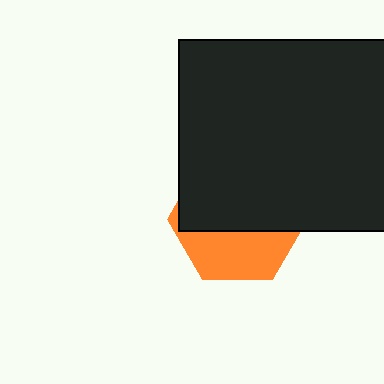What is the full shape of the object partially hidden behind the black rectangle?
The partially hidden object is an orange hexagon.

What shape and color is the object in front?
The object in front is a black rectangle.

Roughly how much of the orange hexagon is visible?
A small part of it is visible (roughly 38%).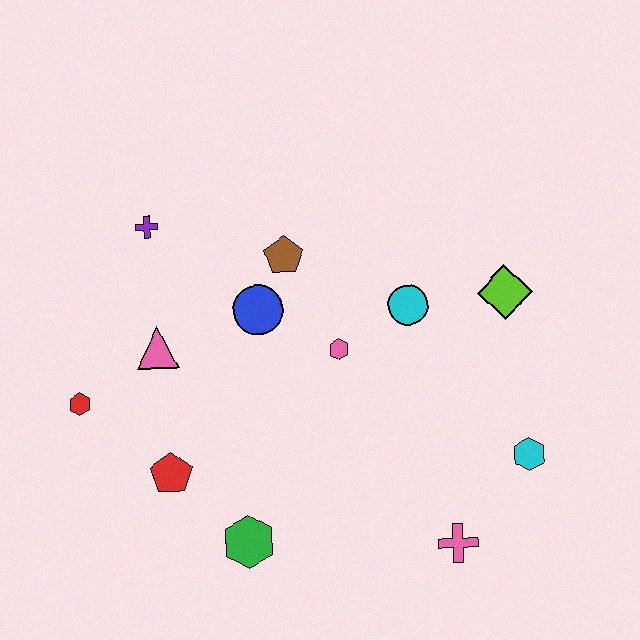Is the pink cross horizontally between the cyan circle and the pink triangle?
No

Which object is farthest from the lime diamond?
The red hexagon is farthest from the lime diamond.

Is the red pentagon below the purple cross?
Yes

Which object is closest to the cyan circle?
The pink hexagon is closest to the cyan circle.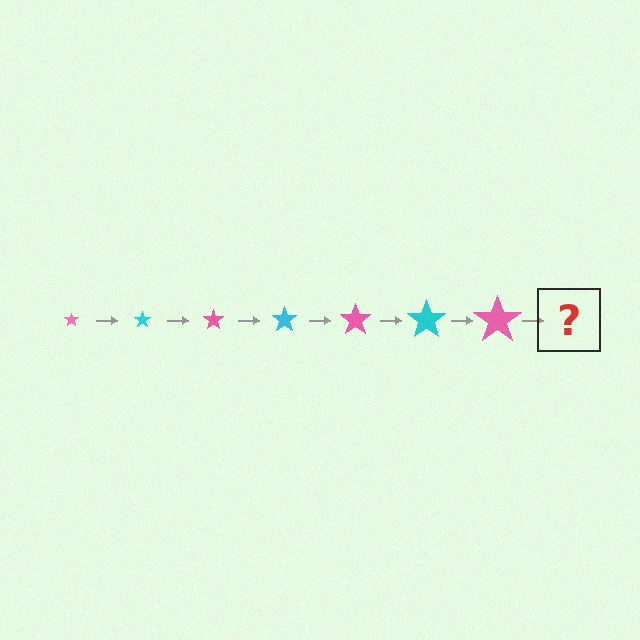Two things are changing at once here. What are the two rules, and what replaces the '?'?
The two rules are that the star grows larger each step and the color cycles through pink and cyan. The '?' should be a cyan star, larger than the previous one.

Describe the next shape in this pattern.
It should be a cyan star, larger than the previous one.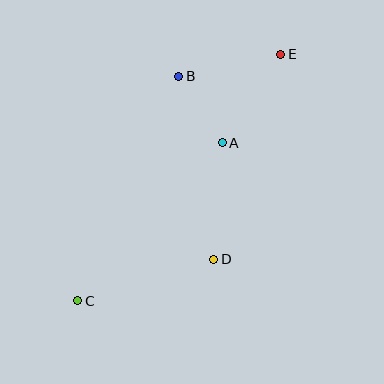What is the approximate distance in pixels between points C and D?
The distance between C and D is approximately 142 pixels.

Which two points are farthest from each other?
Points C and E are farthest from each other.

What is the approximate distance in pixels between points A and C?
The distance between A and C is approximately 214 pixels.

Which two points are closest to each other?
Points A and B are closest to each other.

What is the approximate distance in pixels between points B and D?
The distance between B and D is approximately 186 pixels.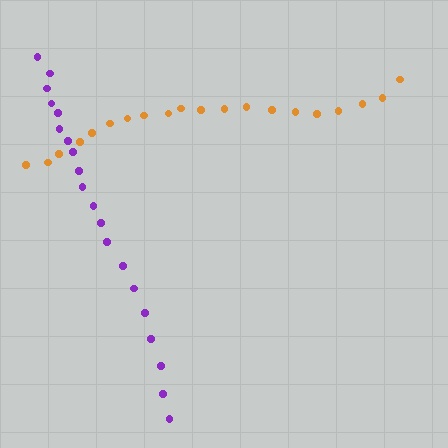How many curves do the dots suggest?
There are 2 distinct paths.